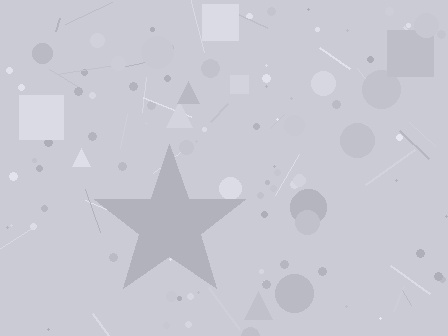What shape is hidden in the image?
A star is hidden in the image.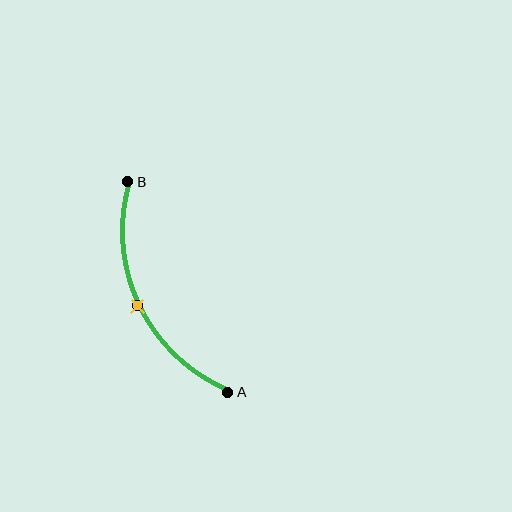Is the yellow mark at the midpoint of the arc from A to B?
Yes. The yellow mark lies on the arc at equal arc-length from both A and B — it is the arc midpoint.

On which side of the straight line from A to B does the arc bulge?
The arc bulges to the left of the straight line connecting A and B.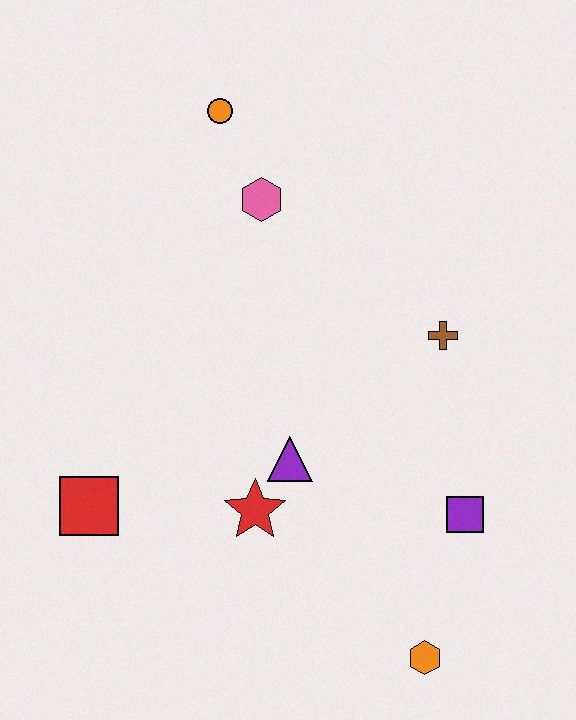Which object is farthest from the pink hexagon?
The orange hexagon is farthest from the pink hexagon.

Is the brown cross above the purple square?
Yes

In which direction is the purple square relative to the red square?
The purple square is to the right of the red square.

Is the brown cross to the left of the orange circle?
No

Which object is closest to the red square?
The red star is closest to the red square.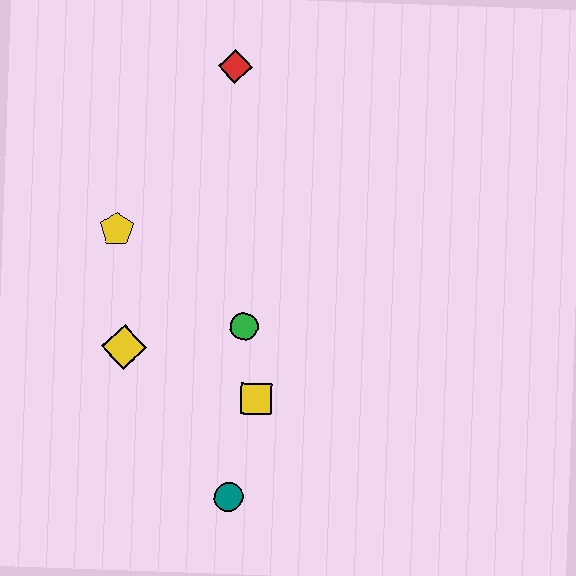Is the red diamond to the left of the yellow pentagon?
No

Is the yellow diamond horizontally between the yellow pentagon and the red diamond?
Yes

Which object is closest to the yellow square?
The green circle is closest to the yellow square.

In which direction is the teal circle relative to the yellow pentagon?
The teal circle is below the yellow pentagon.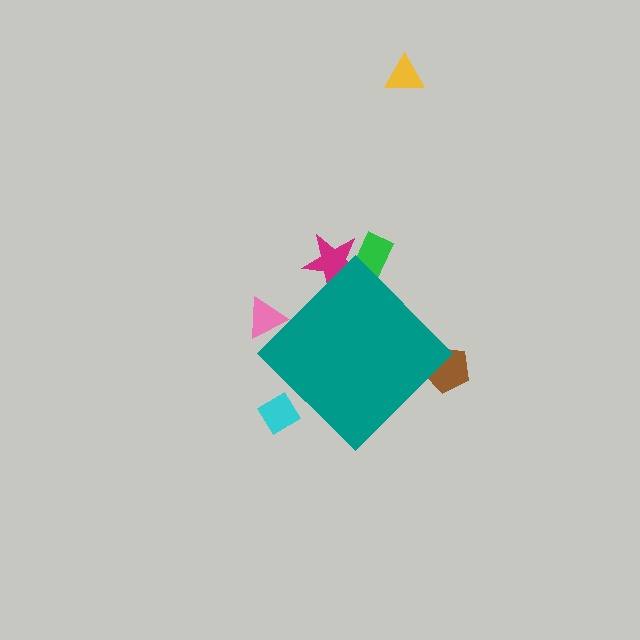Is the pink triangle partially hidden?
Yes, the pink triangle is partially hidden behind the teal diamond.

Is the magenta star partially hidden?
Yes, the magenta star is partially hidden behind the teal diamond.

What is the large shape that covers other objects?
A teal diamond.